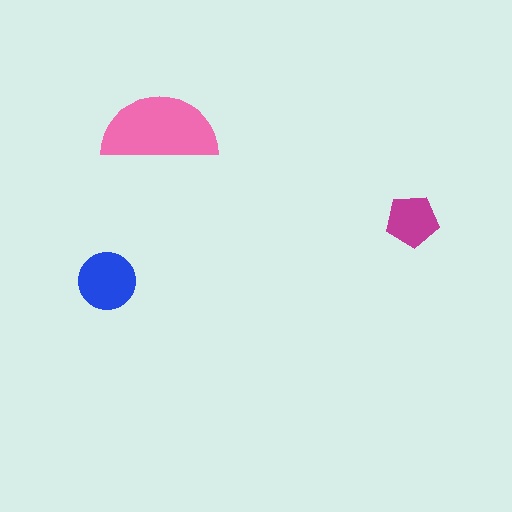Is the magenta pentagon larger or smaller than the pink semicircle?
Smaller.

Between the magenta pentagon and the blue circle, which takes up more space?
The blue circle.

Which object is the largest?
The pink semicircle.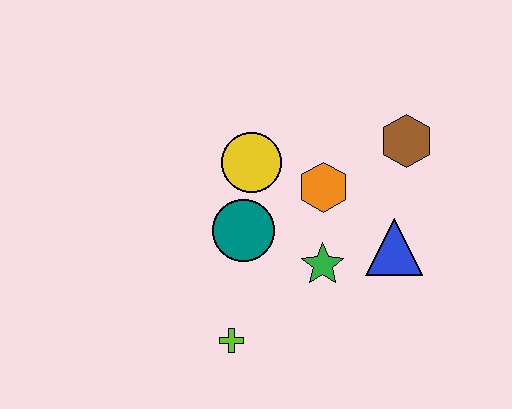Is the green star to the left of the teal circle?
No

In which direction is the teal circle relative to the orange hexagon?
The teal circle is to the left of the orange hexagon.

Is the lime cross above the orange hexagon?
No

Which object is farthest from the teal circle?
The brown hexagon is farthest from the teal circle.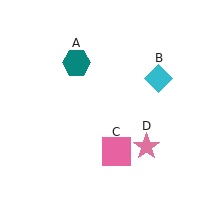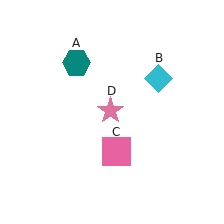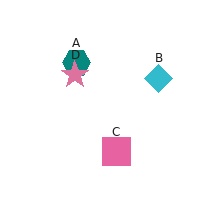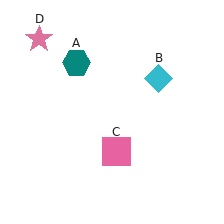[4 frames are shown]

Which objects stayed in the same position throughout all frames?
Teal hexagon (object A) and cyan diamond (object B) and pink square (object C) remained stationary.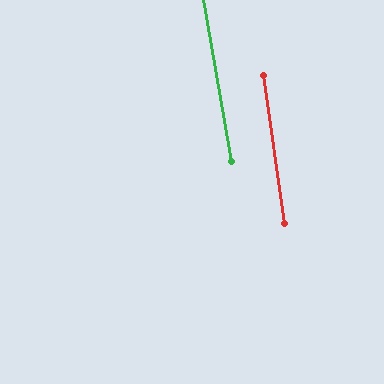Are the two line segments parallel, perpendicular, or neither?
Parallel — their directions differ by only 1.9°.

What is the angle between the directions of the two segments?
Approximately 2 degrees.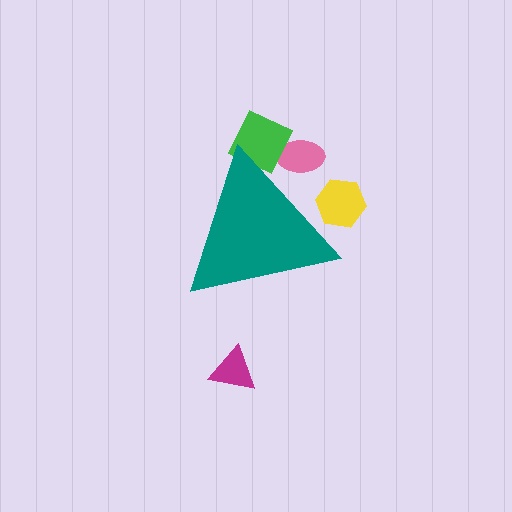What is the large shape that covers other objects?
A teal triangle.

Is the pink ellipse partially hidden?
Yes, the pink ellipse is partially hidden behind the teal triangle.